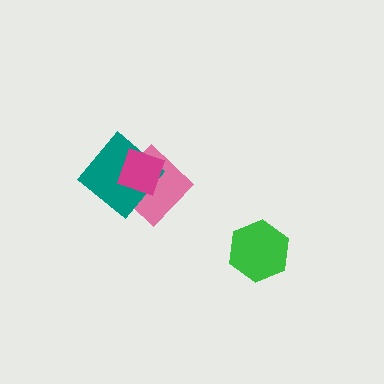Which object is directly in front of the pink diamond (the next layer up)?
The teal diamond is directly in front of the pink diamond.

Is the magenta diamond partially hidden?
No, no other shape covers it.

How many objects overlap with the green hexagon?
0 objects overlap with the green hexagon.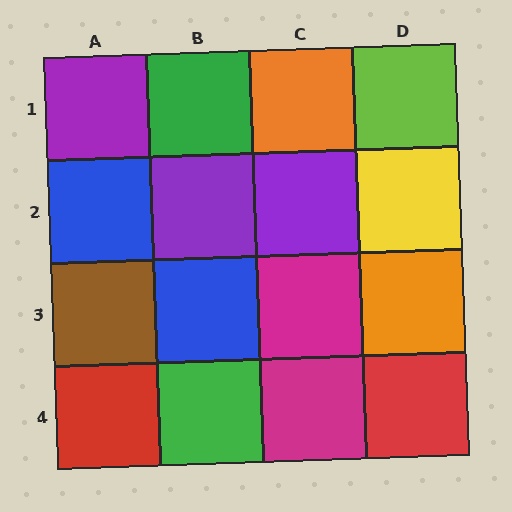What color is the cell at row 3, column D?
Orange.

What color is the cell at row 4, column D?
Red.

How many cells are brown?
1 cell is brown.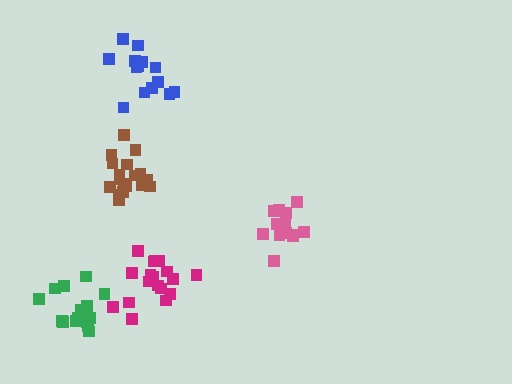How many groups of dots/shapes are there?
There are 5 groups.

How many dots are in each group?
Group 1: 15 dots, Group 2: 18 dots, Group 3: 18 dots, Group 4: 16 dots, Group 5: 13 dots (80 total).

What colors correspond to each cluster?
The clusters are colored: blue, magenta, brown, green, pink.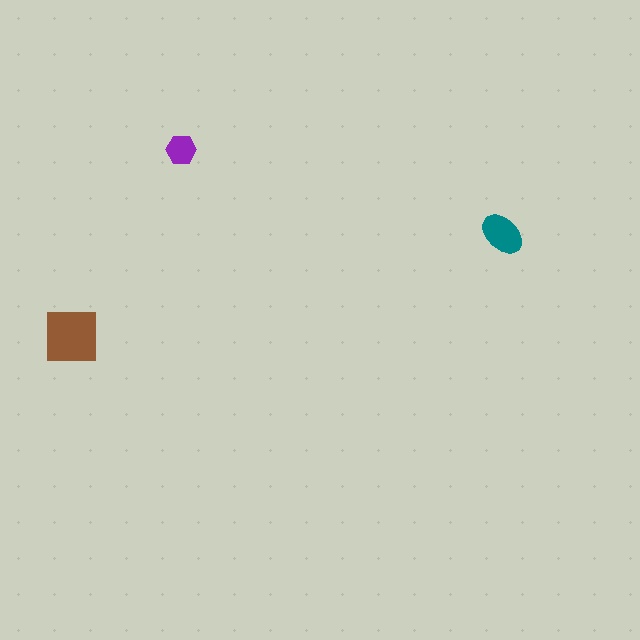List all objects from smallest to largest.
The purple hexagon, the teal ellipse, the brown square.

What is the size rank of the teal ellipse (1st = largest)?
2nd.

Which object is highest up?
The purple hexagon is topmost.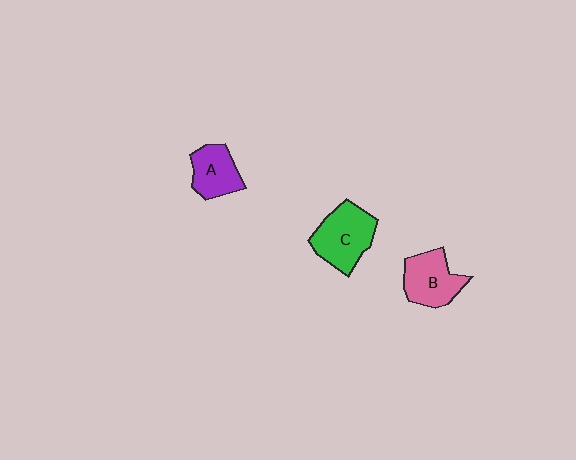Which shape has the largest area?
Shape C (green).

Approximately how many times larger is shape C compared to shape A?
Approximately 1.4 times.